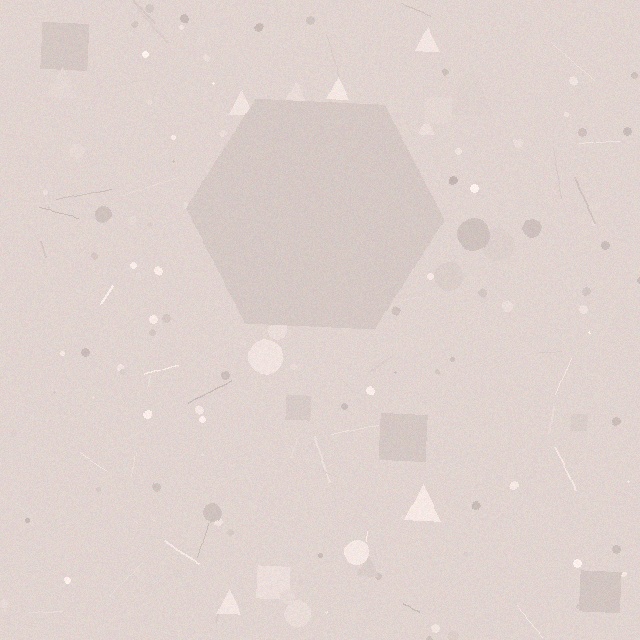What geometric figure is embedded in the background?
A hexagon is embedded in the background.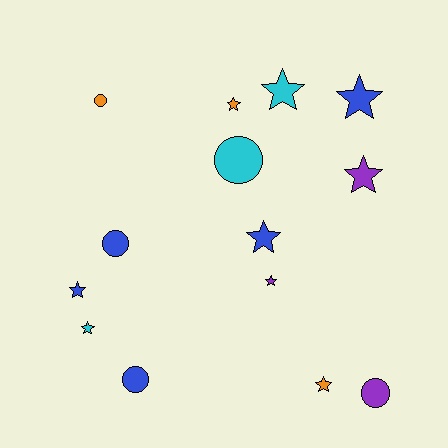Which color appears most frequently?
Blue, with 5 objects.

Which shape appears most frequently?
Star, with 9 objects.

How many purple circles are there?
There is 1 purple circle.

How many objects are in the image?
There are 14 objects.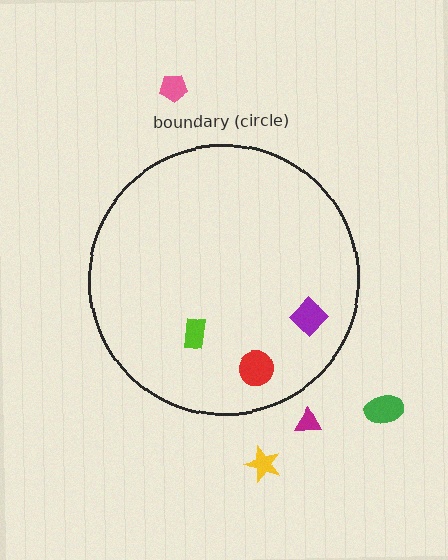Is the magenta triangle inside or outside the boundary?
Outside.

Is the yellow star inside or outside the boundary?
Outside.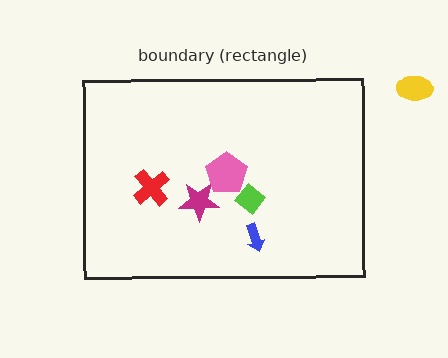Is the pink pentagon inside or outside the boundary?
Inside.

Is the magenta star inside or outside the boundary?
Inside.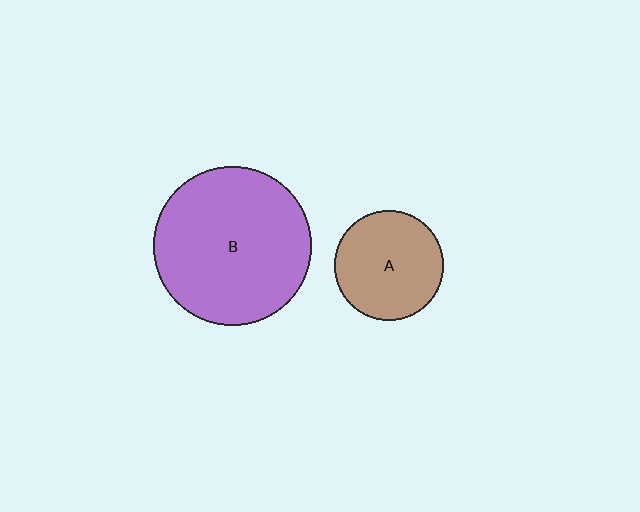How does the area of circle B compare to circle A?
Approximately 2.1 times.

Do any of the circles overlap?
No, none of the circles overlap.